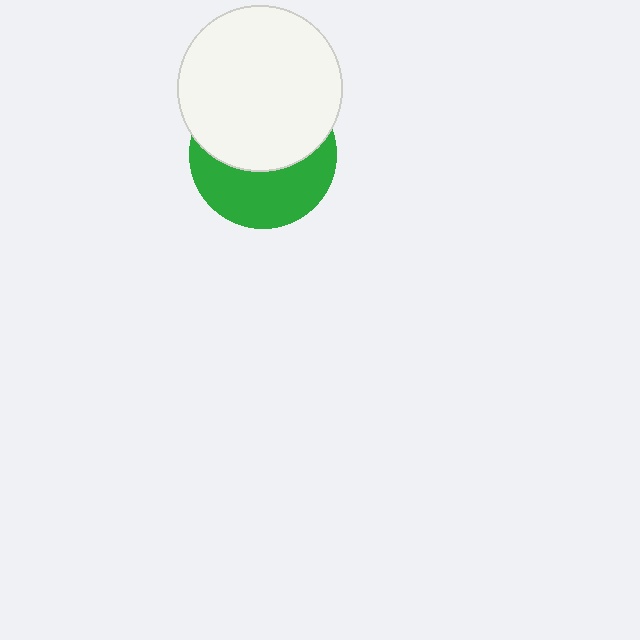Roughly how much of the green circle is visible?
About half of it is visible (roughly 46%).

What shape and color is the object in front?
The object in front is a white circle.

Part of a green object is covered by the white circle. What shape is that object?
It is a circle.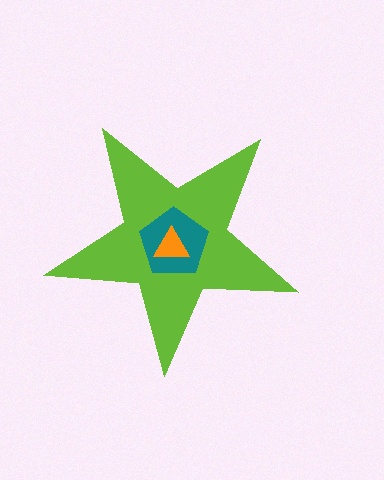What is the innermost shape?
The orange triangle.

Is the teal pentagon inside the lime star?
Yes.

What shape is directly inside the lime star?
The teal pentagon.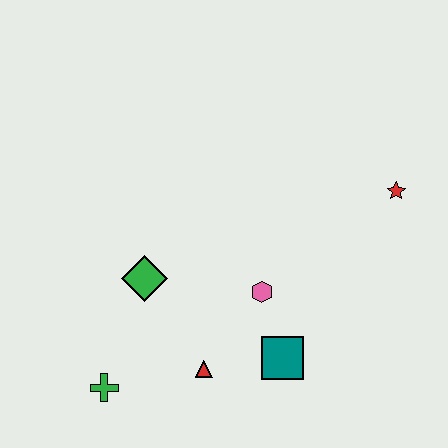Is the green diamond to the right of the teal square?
No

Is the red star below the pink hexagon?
No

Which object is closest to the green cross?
The red triangle is closest to the green cross.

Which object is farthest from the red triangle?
The red star is farthest from the red triangle.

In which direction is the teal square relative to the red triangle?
The teal square is to the right of the red triangle.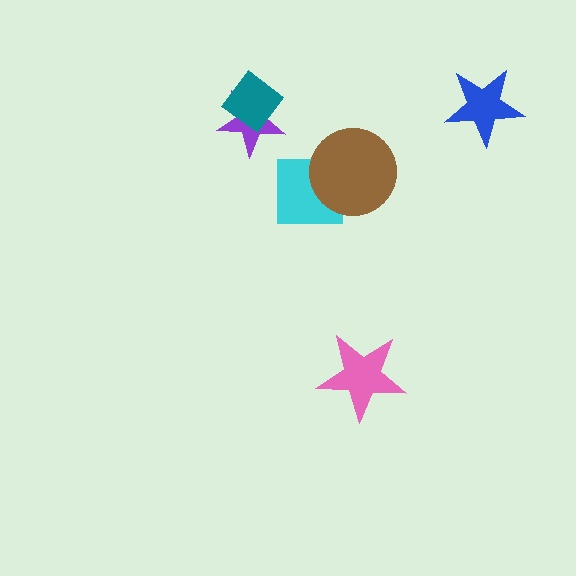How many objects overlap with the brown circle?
1 object overlaps with the brown circle.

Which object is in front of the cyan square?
The brown circle is in front of the cyan square.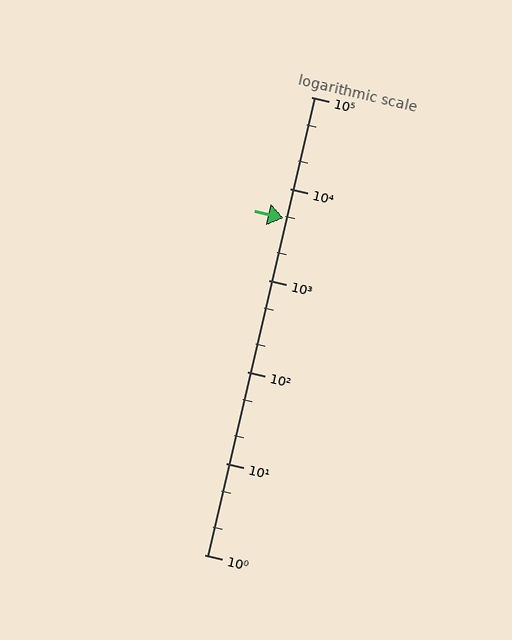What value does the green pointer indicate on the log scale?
The pointer indicates approximately 4700.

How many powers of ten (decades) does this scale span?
The scale spans 5 decades, from 1 to 100000.